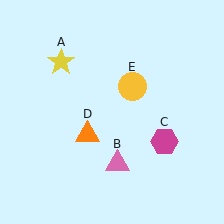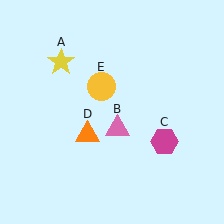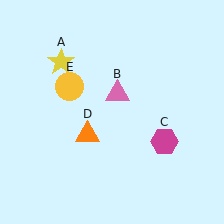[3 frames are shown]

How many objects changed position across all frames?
2 objects changed position: pink triangle (object B), yellow circle (object E).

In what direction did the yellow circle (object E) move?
The yellow circle (object E) moved left.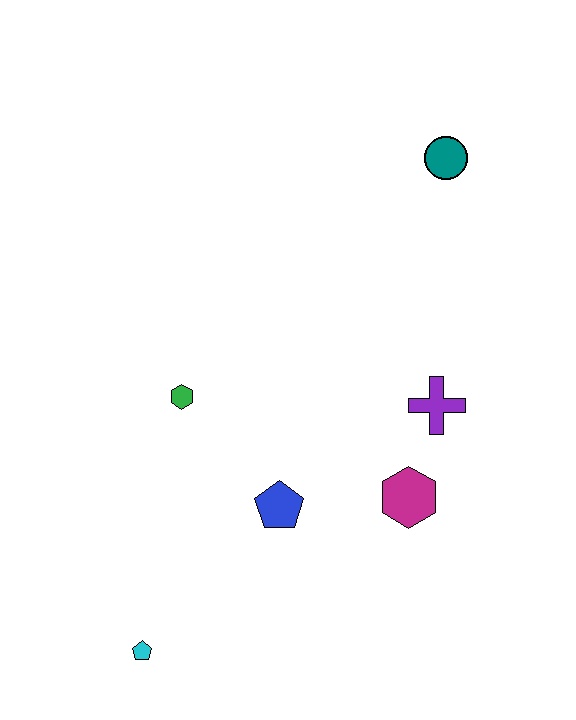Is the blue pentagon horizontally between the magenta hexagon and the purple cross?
No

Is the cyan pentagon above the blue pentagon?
No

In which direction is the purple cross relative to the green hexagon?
The purple cross is to the right of the green hexagon.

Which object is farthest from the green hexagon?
The teal circle is farthest from the green hexagon.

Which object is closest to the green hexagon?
The blue pentagon is closest to the green hexagon.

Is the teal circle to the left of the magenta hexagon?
No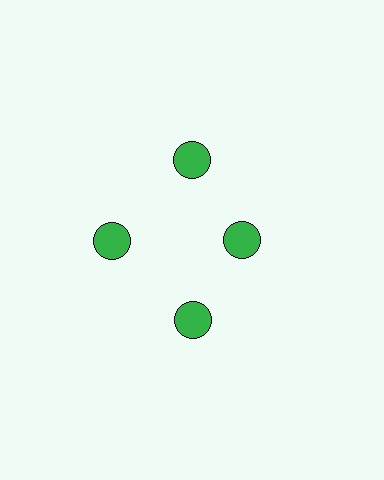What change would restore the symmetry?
The symmetry would be restored by moving it outward, back onto the ring so that all 4 circles sit at equal angles and equal distance from the center.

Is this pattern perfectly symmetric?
No. The 4 green circles are arranged in a ring, but one element near the 3 o'clock position is pulled inward toward the center, breaking the 4-fold rotational symmetry.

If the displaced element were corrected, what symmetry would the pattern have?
It would have 4-fold rotational symmetry — the pattern would map onto itself every 90 degrees.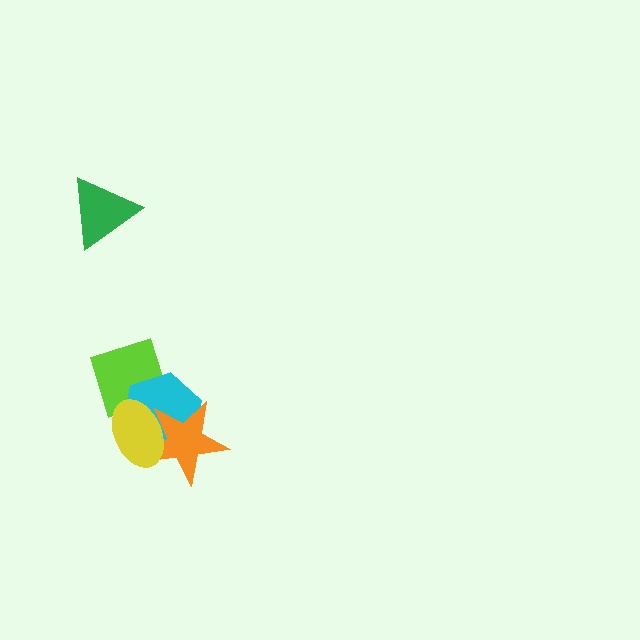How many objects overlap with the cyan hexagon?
3 objects overlap with the cyan hexagon.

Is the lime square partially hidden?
Yes, it is partially covered by another shape.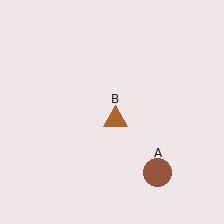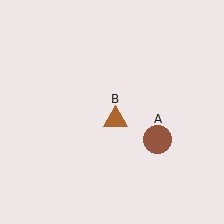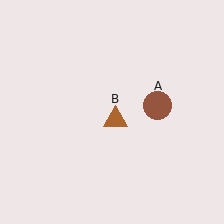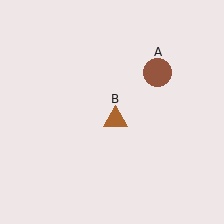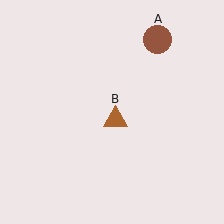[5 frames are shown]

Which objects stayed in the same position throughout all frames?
Brown triangle (object B) remained stationary.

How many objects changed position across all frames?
1 object changed position: brown circle (object A).